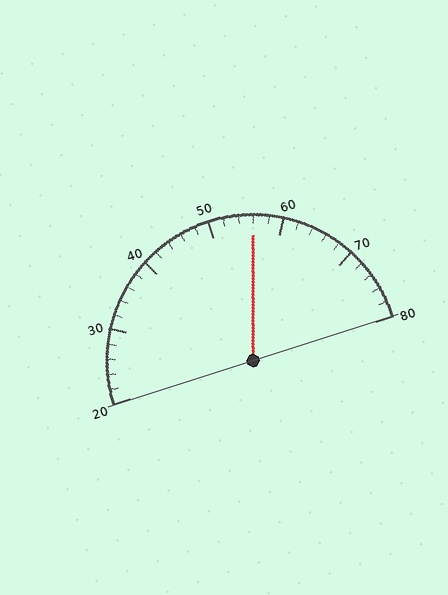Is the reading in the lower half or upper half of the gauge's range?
The reading is in the upper half of the range (20 to 80).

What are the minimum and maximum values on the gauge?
The gauge ranges from 20 to 80.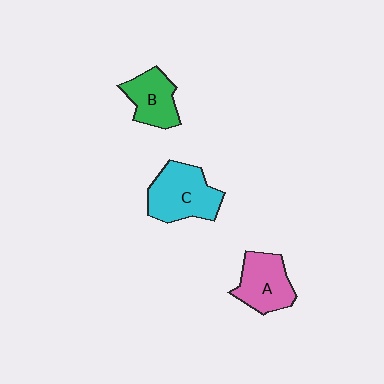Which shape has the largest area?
Shape C (cyan).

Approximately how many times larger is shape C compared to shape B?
Approximately 1.4 times.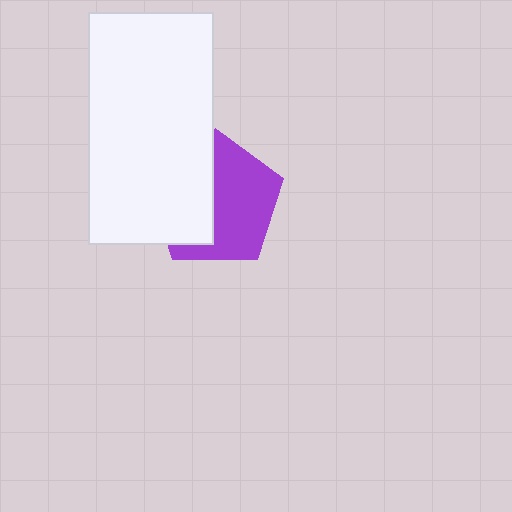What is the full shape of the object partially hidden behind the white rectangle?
The partially hidden object is a purple pentagon.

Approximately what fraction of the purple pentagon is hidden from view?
Roughly 43% of the purple pentagon is hidden behind the white rectangle.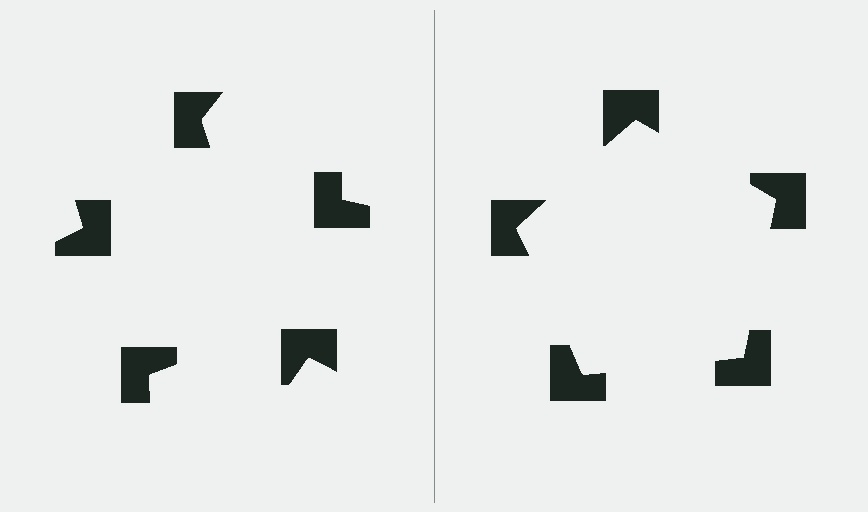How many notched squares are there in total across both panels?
10 — 5 on each side.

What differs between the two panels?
The notched squares are positioned identically on both sides; only the wedge orientations differ. On the right they align to a pentagon; on the left they are misaligned.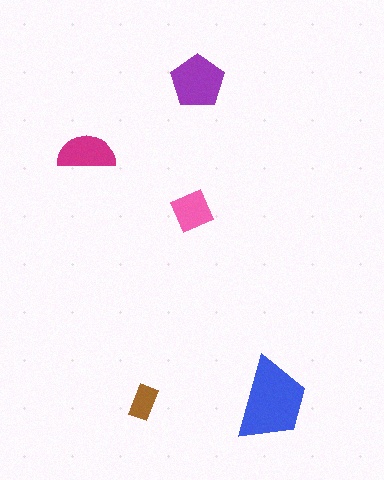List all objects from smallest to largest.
The brown rectangle, the pink square, the magenta semicircle, the purple pentagon, the blue trapezoid.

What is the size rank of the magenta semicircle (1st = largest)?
3rd.